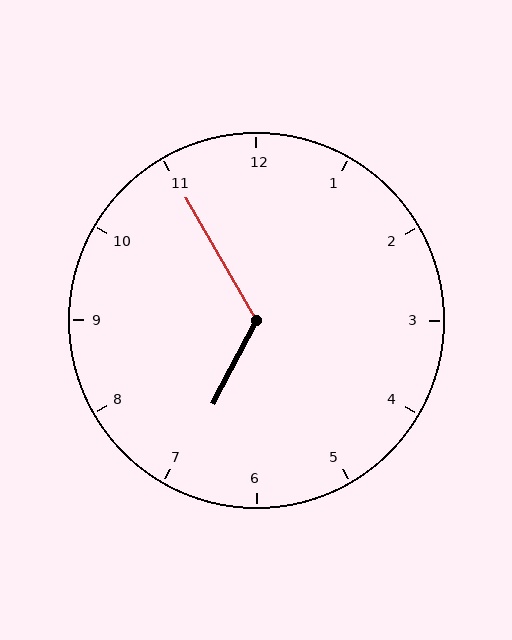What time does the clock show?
6:55.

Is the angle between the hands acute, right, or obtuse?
It is obtuse.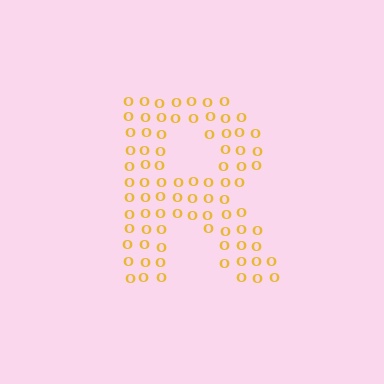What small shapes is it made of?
It is made of small letter O's.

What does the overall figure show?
The overall figure shows the letter R.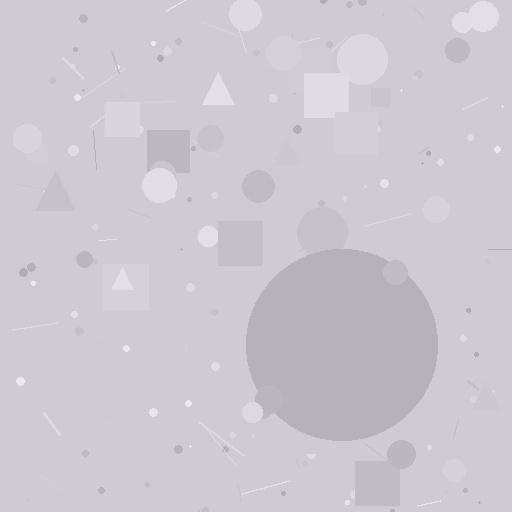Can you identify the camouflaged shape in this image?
The camouflaged shape is a circle.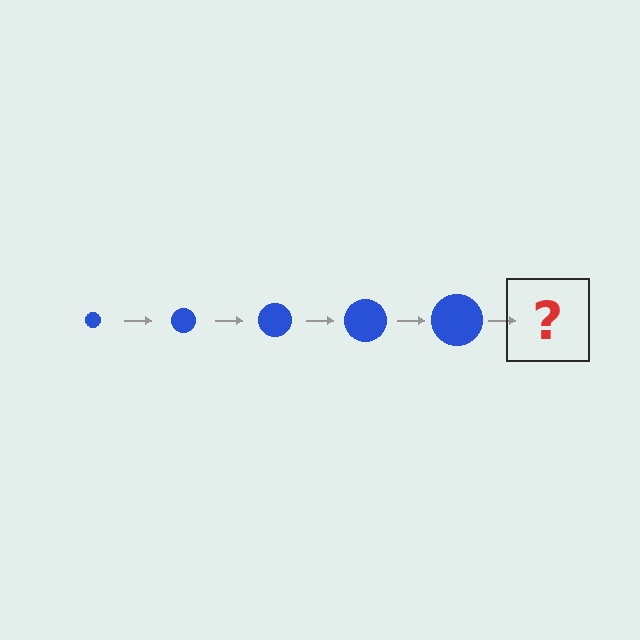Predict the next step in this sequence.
The next step is a blue circle, larger than the previous one.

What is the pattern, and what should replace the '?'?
The pattern is that the circle gets progressively larger each step. The '?' should be a blue circle, larger than the previous one.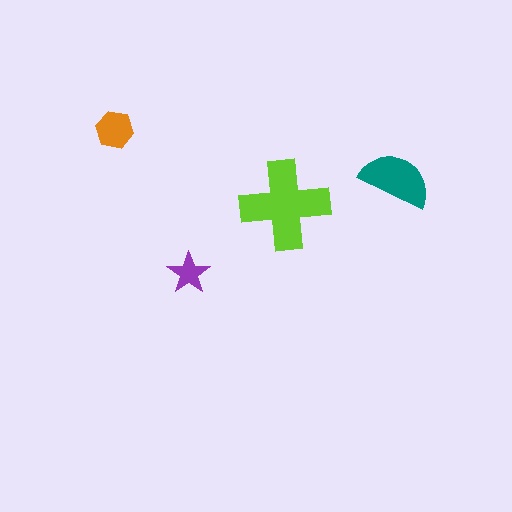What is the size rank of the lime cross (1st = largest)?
1st.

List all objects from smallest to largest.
The purple star, the orange hexagon, the teal semicircle, the lime cross.